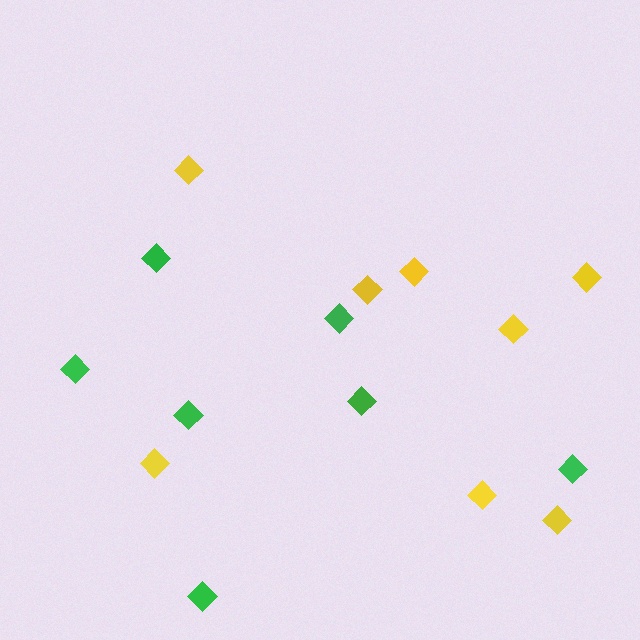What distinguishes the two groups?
There are 2 groups: one group of yellow diamonds (8) and one group of green diamonds (7).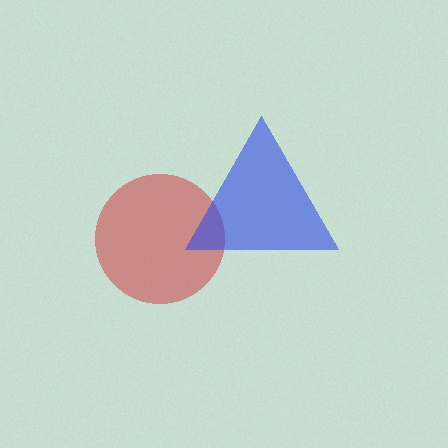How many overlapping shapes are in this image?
There are 2 overlapping shapes in the image.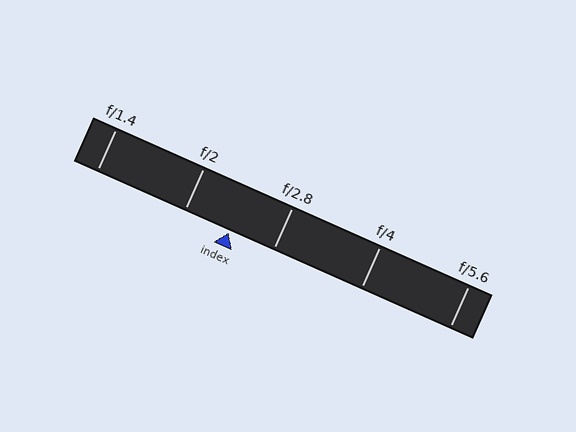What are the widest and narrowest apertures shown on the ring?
The widest aperture shown is f/1.4 and the narrowest is f/5.6.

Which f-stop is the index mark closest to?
The index mark is closest to f/2.8.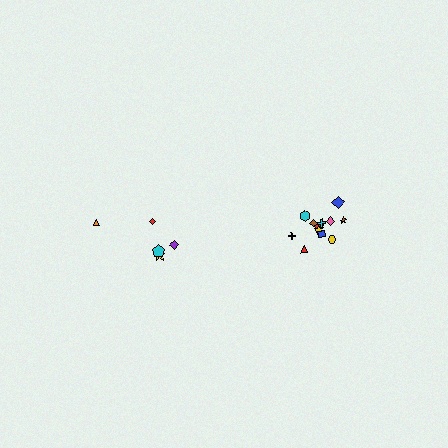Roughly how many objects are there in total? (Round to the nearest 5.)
Roughly 15 objects in total.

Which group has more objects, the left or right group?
The right group.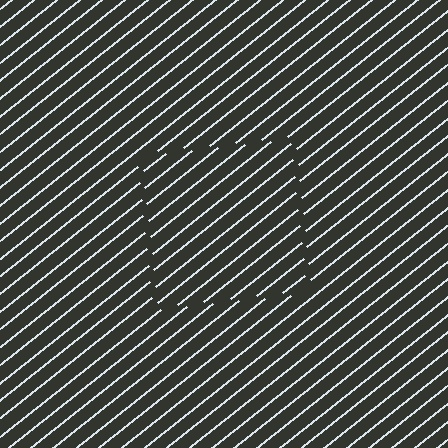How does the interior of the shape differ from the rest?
The interior of the shape contains the same grating, shifted by half a period — the contour is defined by the phase discontinuity where line-ends from the inner and outer gratings abut.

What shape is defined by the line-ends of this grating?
An illusory square. The interior of the shape contains the same grating, shifted by half a period — the contour is defined by the phase discontinuity where line-ends from the inner and outer gratings abut.